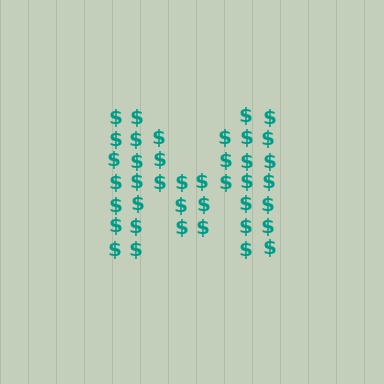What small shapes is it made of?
It is made of small dollar signs.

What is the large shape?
The large shape is the letter M.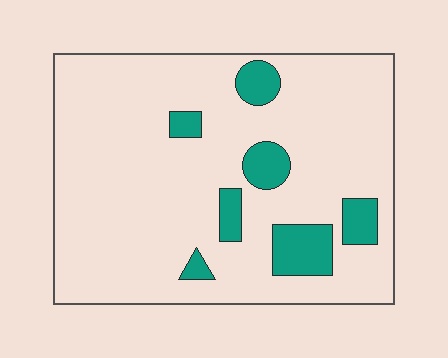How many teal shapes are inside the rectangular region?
7.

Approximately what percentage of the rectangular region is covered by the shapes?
Approximately 15%.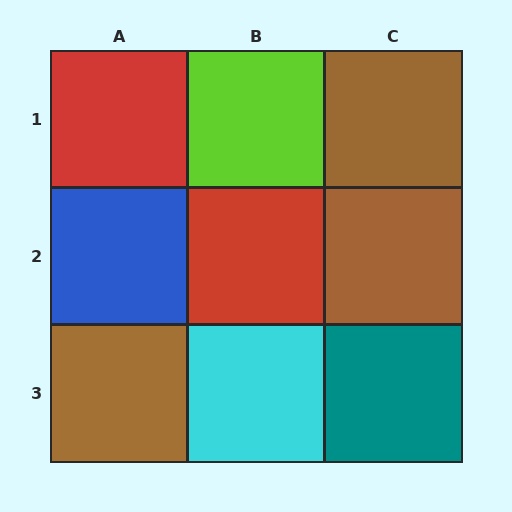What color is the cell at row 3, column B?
Cyan.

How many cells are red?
2 cells are red.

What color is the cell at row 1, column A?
Red.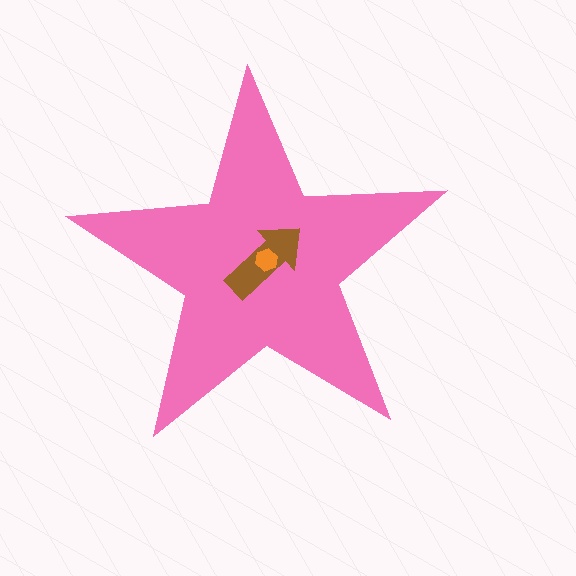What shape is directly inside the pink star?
The brown arrow.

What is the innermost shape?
The orange hexagon.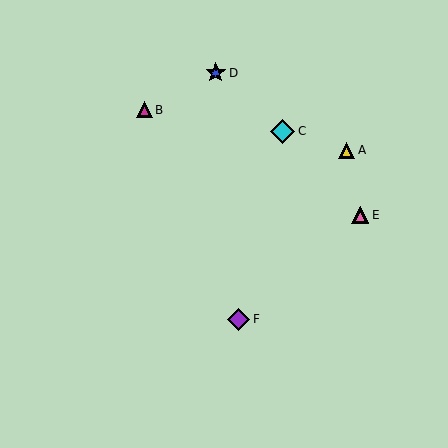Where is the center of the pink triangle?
The center of the pink triangle is at (360, 215).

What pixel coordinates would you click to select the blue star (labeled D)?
Click at (216, 73) to select the blue star D.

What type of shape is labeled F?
Shape F is a purple diamond.